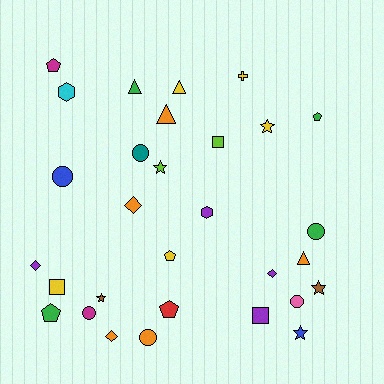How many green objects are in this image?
There are 4 green objects.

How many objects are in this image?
There are 30 objects.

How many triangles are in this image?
There are 4 triangles.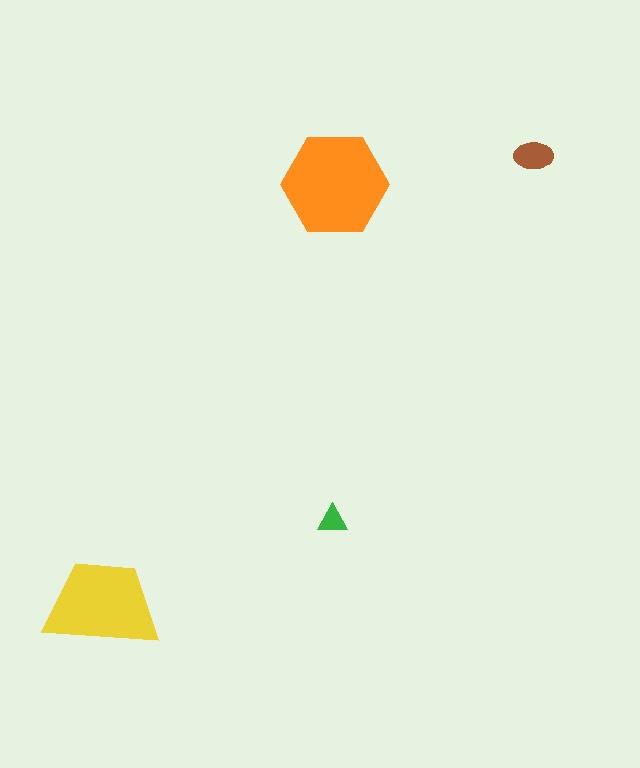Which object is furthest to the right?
The brown ellipse is rightmost.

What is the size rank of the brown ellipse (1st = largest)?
3rd.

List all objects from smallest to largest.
The green triangle, the brown ellipse, the yellow trapezoid, the orange hexagon.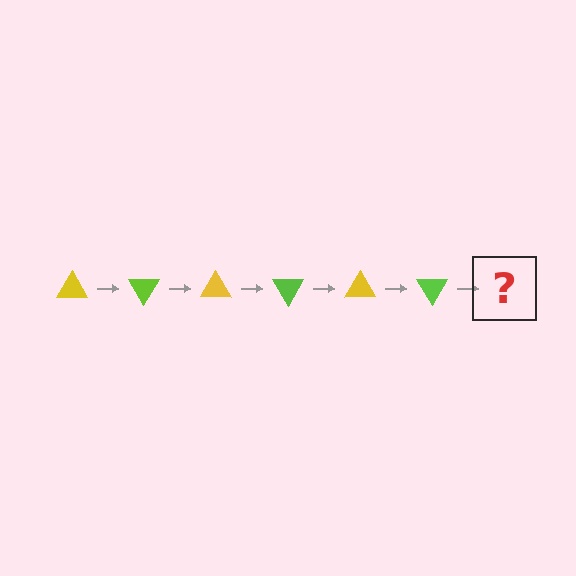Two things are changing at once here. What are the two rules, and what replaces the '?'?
The two rules are that it rotates 60 degrees each step and the color cycles through yellow and lime. The '?' should be a yellow triangle, rotated 360 degrees from the start.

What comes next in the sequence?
The next element should be a yellow triangle, rotated 360 degrees from the start.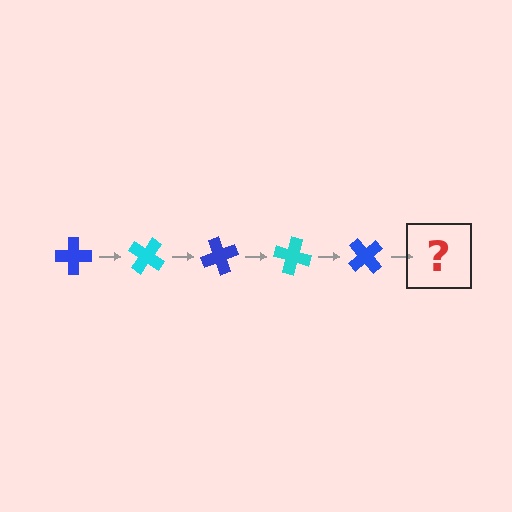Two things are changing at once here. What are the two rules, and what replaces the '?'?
The two rules are that it rotates 35 degrees each step and the color cycles through blue and cyan. The '?' should be a cyan cross, rotated 175 degrees from the start.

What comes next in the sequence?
The next element should be a cyan cross, rotated 175 degrees from the start.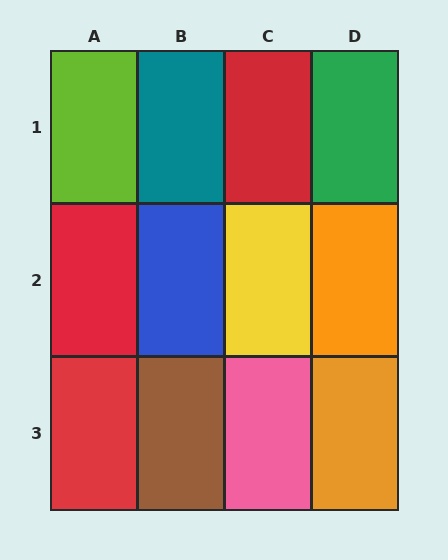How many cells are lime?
1 cell is lime.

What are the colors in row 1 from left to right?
Lime, teal, red, green.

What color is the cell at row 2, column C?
Yellow.